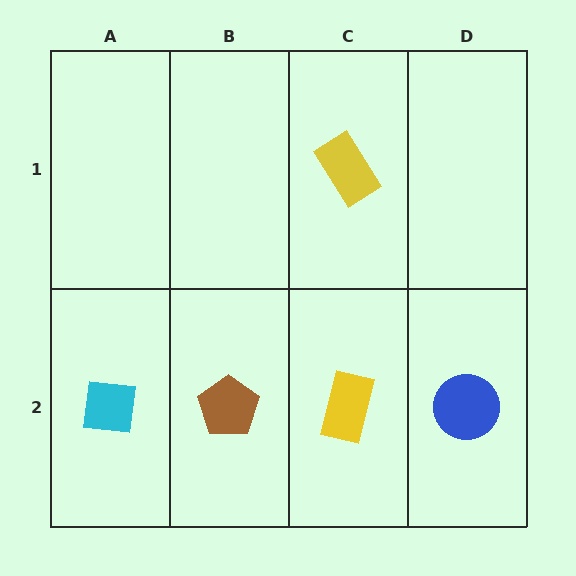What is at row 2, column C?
A yellow rectangle.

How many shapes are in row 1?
1 shape.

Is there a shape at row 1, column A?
No, that cell is empty.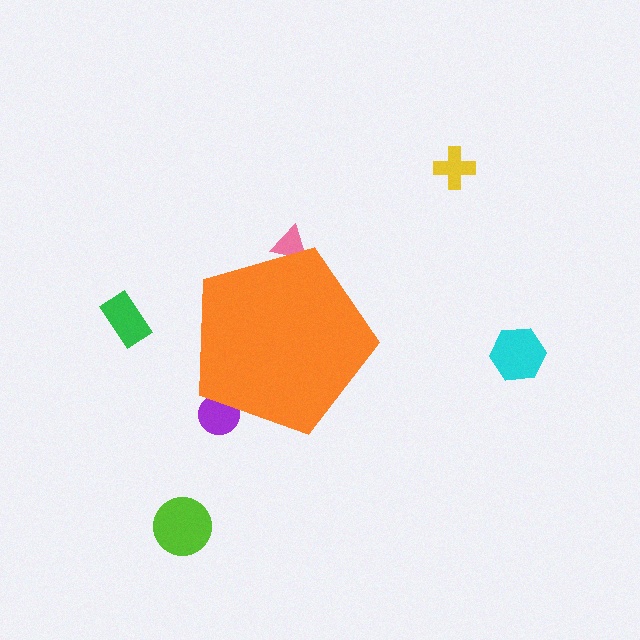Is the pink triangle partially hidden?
Yes, the pink triangle is partially hidden behind the orange pentagon.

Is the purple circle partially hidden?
Yes, the purple circle is partially hidden behind the orange pentagon.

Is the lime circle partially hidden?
No, the lime circle is fully visible.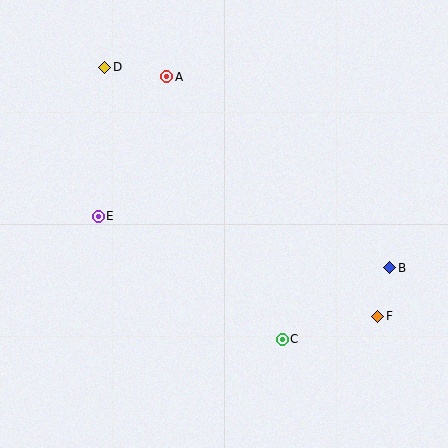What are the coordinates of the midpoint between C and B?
The midpoint between C and B is at (336, 303).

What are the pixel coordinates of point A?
Point A is at (167, 77).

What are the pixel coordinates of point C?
Point C is at (282, 339).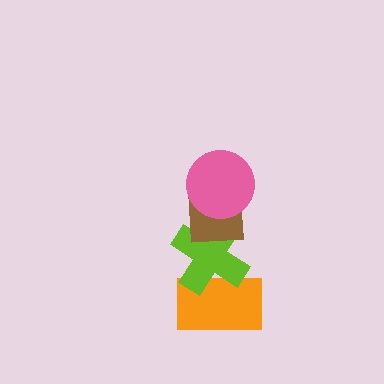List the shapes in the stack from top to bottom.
From top to bottom: the pink circle, the brown square, the lime cross, the orange rectangle.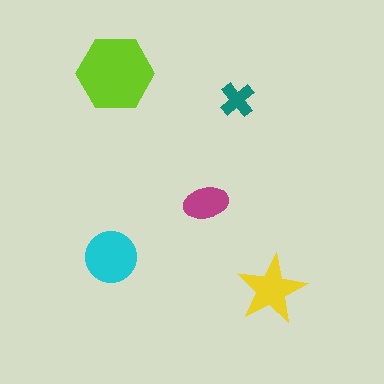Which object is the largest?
The lime hexagon.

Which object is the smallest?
The teal cross.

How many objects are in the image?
There are 5 objects in the image.